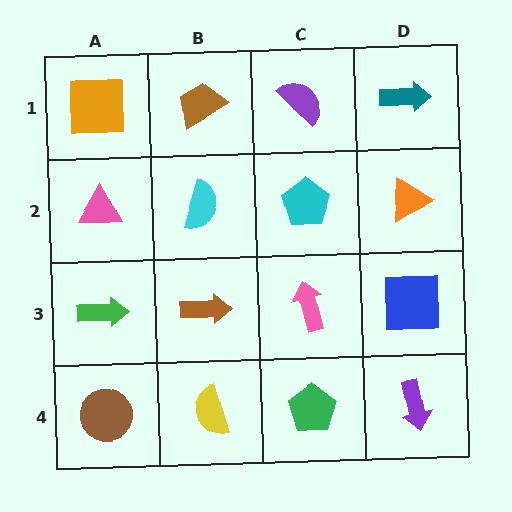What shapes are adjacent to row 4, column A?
A green arrow (row 3, column A), a yellow semicircle (row 4, column B).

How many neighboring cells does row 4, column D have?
2.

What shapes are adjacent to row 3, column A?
A pink triangle (row 2, column A), a brown circle (row 4, column A), a brown arrow (row 3, column B).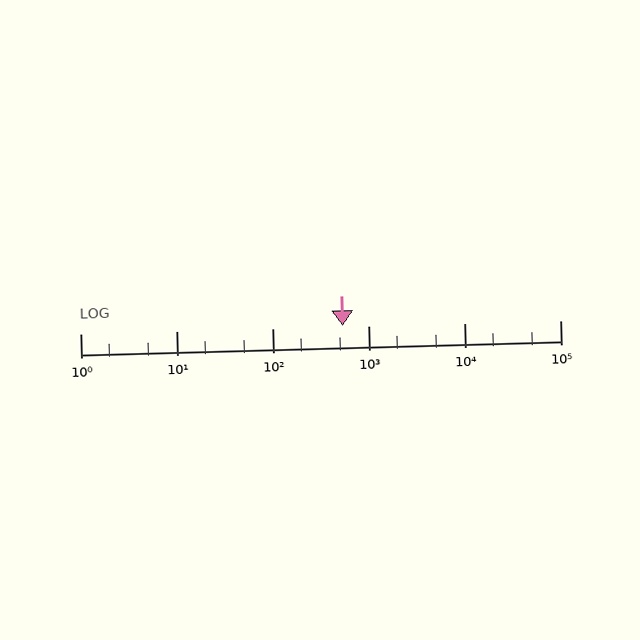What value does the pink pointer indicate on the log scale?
The pointer indicates approximately 540.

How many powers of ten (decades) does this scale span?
The scale spans 5 decades, from 1 to 100000.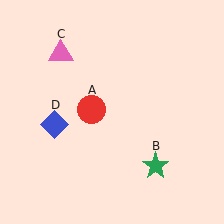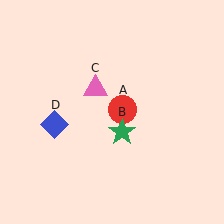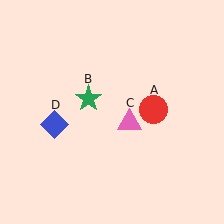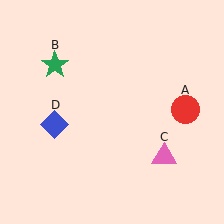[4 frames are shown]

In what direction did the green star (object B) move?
The green star (object B) moved up and to the left.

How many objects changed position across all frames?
3 objects changed position: red circle (object A), green star (object B), pink triangle (object C).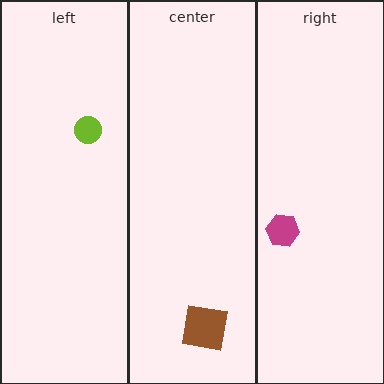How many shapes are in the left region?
1.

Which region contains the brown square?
The center region.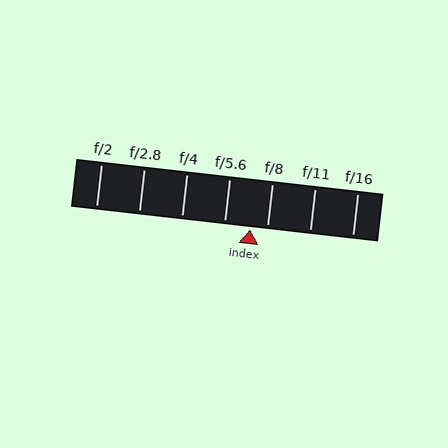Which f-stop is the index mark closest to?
The index mark is closest to f/8.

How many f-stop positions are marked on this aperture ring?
There are 7 f-stop positions marked.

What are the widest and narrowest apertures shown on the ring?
The widest aperture shown is f/2 and the narrowest is f/16.